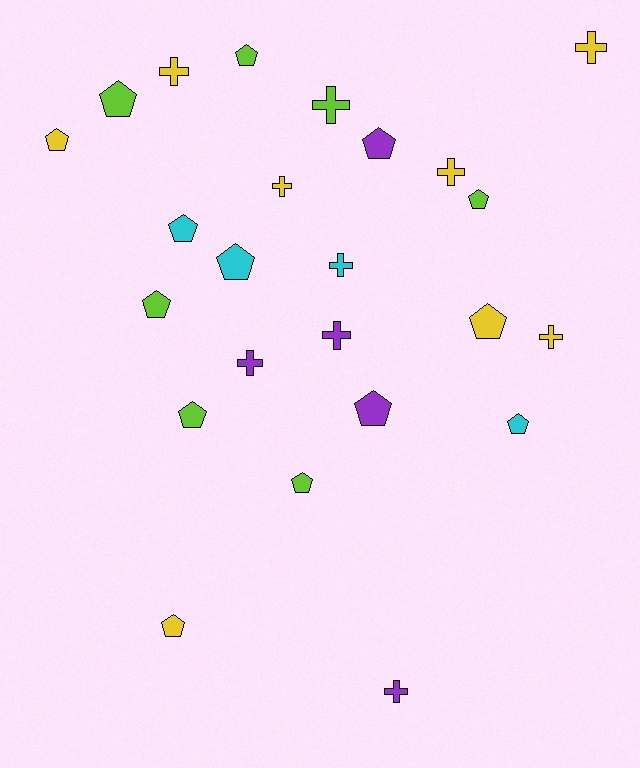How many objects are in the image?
There are 24 objects.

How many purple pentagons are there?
There are 2 purple pentagons.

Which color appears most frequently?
Yellow, with 8 objects.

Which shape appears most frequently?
Pentagon, with 14 objects.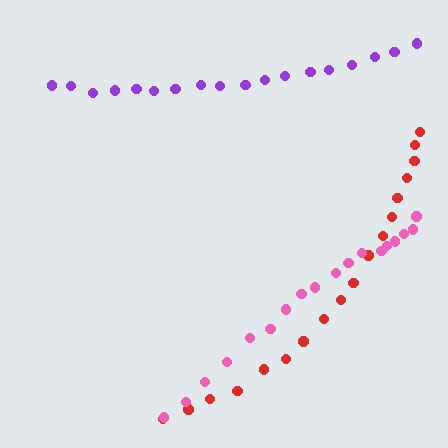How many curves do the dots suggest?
There are 3 distinct paths.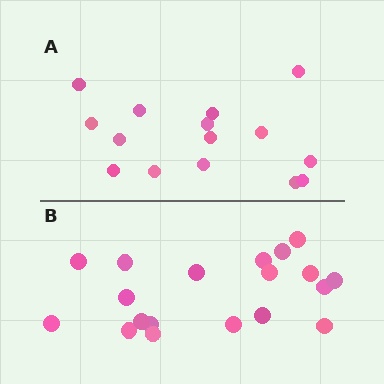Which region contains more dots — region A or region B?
Region B (the bottom region) has more dots.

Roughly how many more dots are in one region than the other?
Region B has about 4 more dots than region A.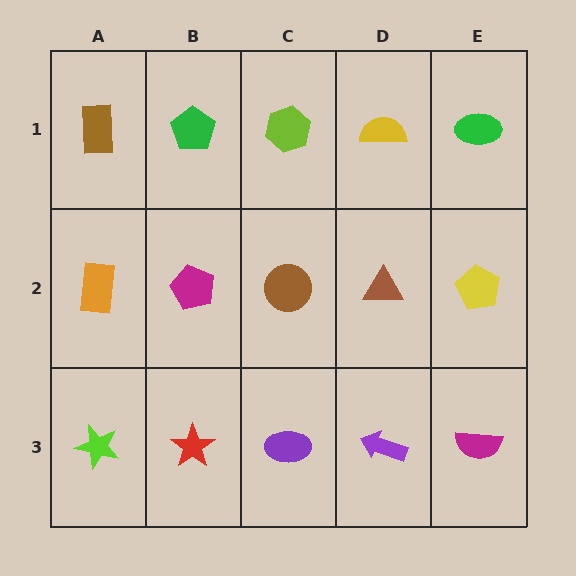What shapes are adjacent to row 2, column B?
A green pentagon (row 1, column B), a red star (row 3, column B), an orange rectangle (row 2, column A), a brown circle (row 2, column C).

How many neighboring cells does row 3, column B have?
3.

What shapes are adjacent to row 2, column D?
A yellow semicircle (row 1, column D), a purple arrow (row 3, column D), a brown circle (row 2, column C), a yellow pentagon (row 2, column E).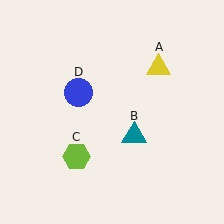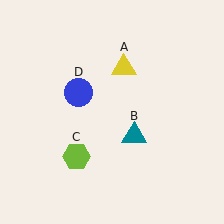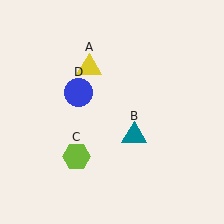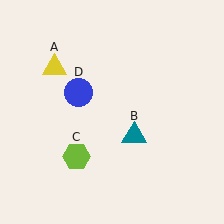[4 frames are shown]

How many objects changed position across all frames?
1 object changed position: yellow triangle (object A).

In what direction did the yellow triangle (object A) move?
The yellow triangle (object A) moved left.